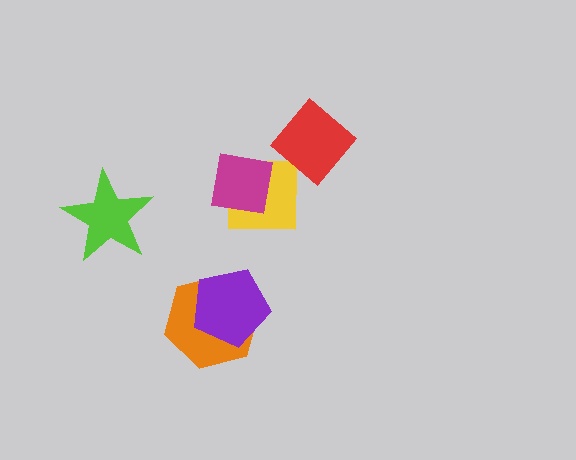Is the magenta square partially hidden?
No, no other shape covers it.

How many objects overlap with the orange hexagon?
1 object overlaps with the orange hexagon.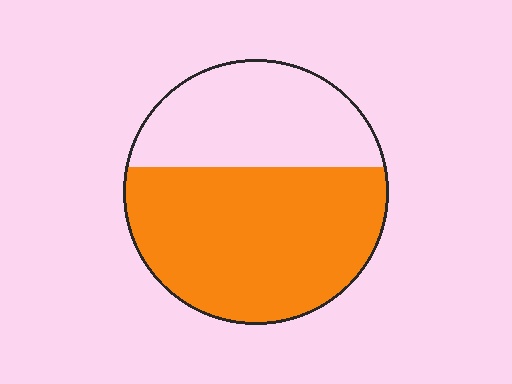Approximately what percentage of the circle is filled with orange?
Approximately 60%.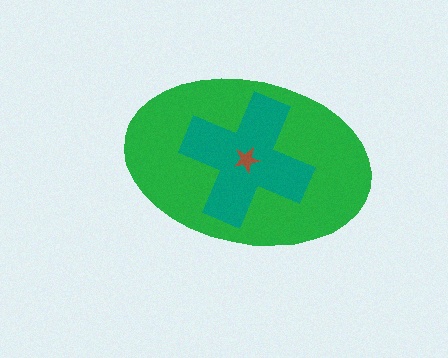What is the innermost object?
The brown star.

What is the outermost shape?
The green ellipse.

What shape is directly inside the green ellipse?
The teal cross.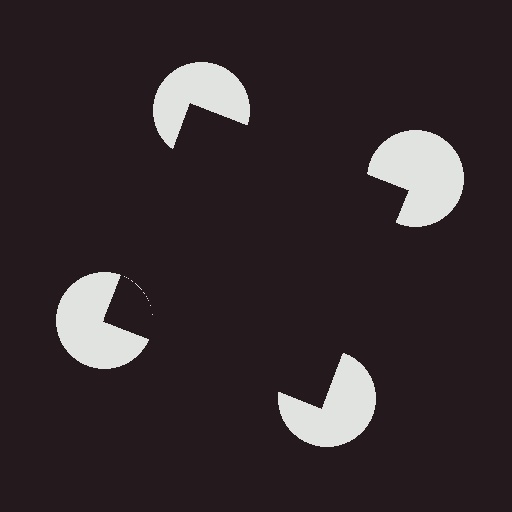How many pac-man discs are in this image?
There are 4 — one at each vertex of the illusory square.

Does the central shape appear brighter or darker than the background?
It typically appears slightly darker than the background, even though no actual brightness change is drawn.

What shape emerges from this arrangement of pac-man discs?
An illusory square — its edges are inferred from the aligned wedge cuts in the pac-man discs, not physically drawn.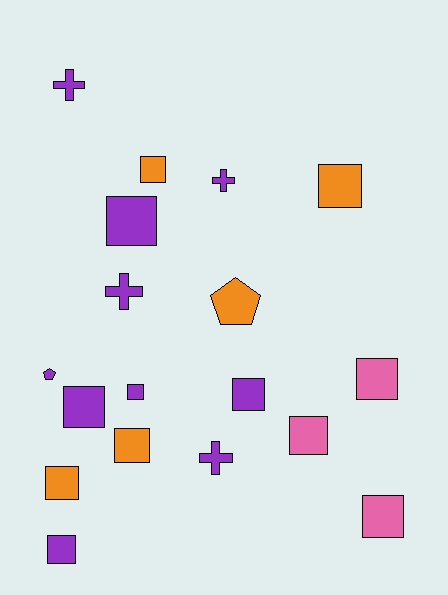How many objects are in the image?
There are 18 objects.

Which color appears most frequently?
Purple, with 10 objects.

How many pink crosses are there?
There are no pink crosses.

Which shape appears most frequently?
Square, with 12 objects.